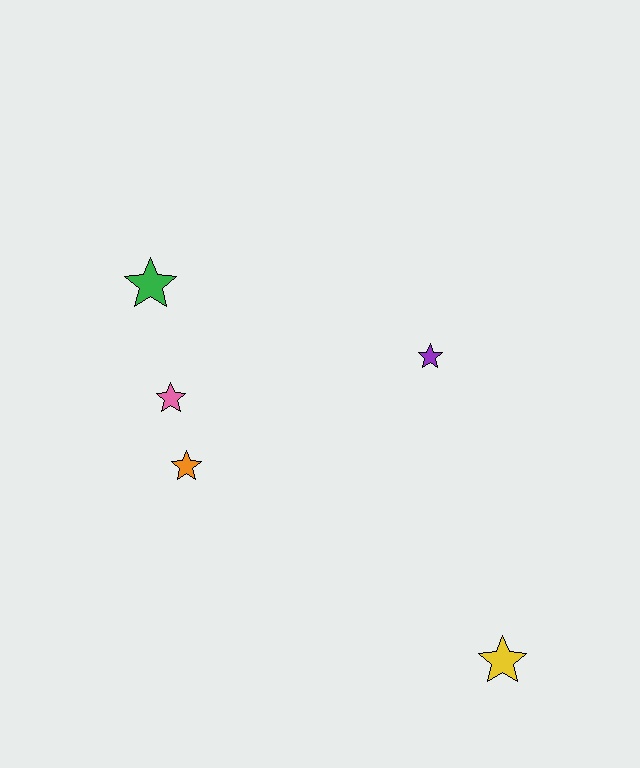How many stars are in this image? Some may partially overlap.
There are 5 stars.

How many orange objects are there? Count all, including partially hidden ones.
There is 1 orange object.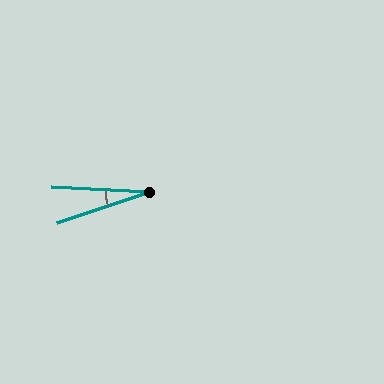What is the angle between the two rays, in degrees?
Approximately 21 degrees.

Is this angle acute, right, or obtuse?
It is acute.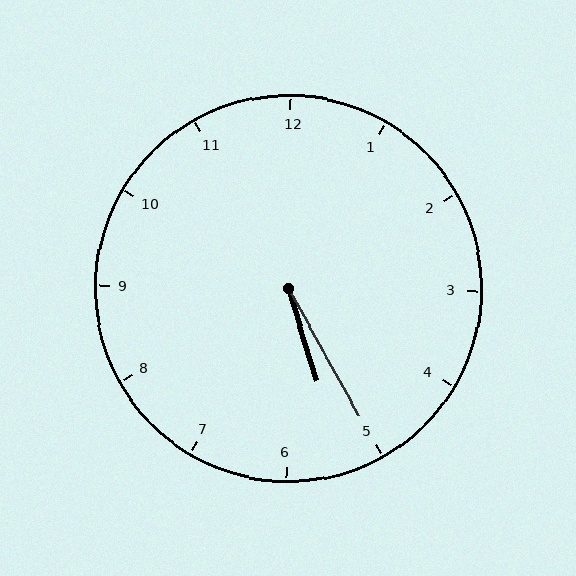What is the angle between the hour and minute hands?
Approximately 12 degrees.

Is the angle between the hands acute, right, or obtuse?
It is acute.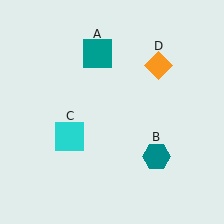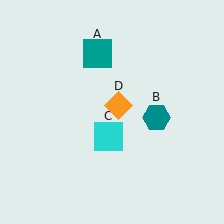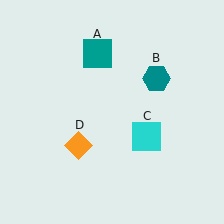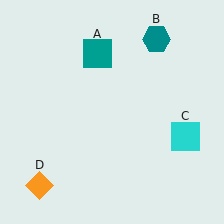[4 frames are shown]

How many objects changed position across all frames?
3 objects changed position: teal hexagon (object B), cyan square (object C), orange diamond (object D).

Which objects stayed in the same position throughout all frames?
Teal square (object A) remained stationary.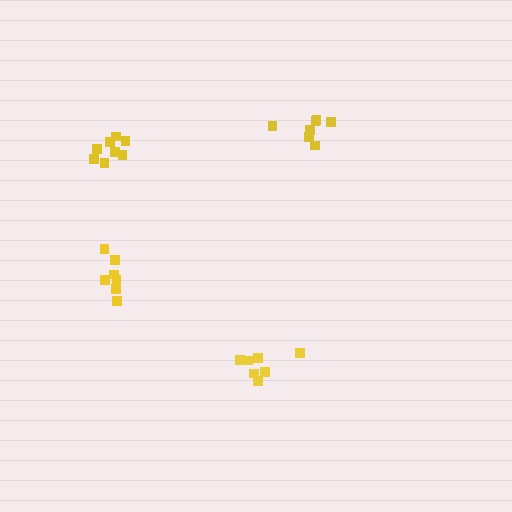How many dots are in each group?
Group 1: 8 dots, Group 2: 7 dots, Group 3: 7 dots, Group 4: 7 dots (29 total).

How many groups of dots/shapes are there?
There are 4 groups.